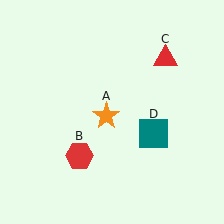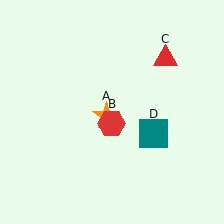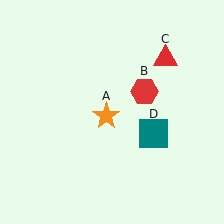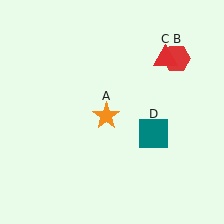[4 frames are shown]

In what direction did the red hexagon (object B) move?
The red hexagon (object B) moved up and to the right.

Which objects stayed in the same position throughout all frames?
Orange star (object A) and red triangle (object C) and teal square (object D) remained stationary.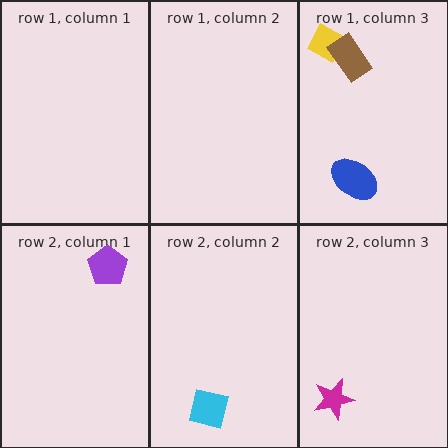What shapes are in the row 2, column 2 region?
The cyan square.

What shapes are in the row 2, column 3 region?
The magenta star.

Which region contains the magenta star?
The row 2, column 3 region.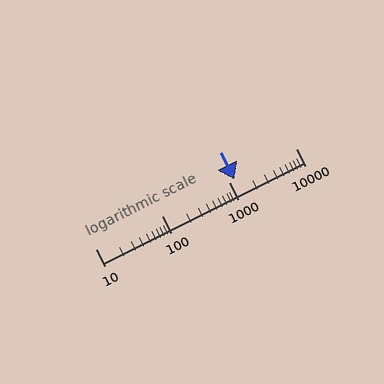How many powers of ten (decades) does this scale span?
The scale spans 3 decades, from 10 to 10000.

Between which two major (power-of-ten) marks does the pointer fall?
The pointer is between 1000 and 10000.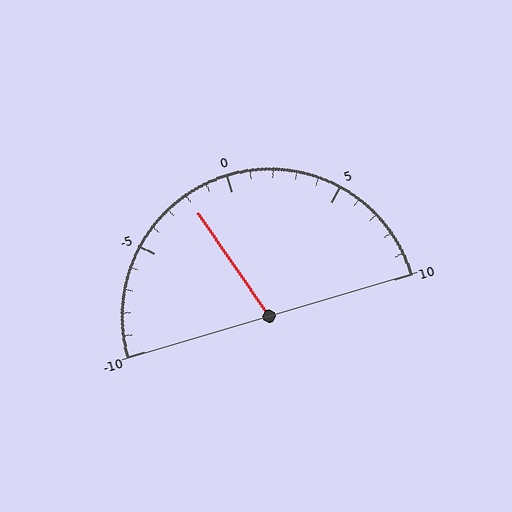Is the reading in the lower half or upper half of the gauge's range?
The reading is in the lower half of the range (-10 to 10).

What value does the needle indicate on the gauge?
The needle indicates approximately -2.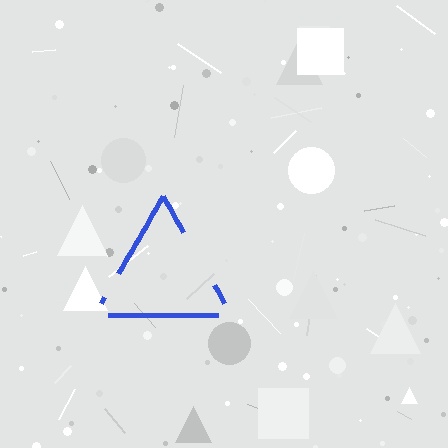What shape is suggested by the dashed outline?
The dashed outline suggests a triangle.